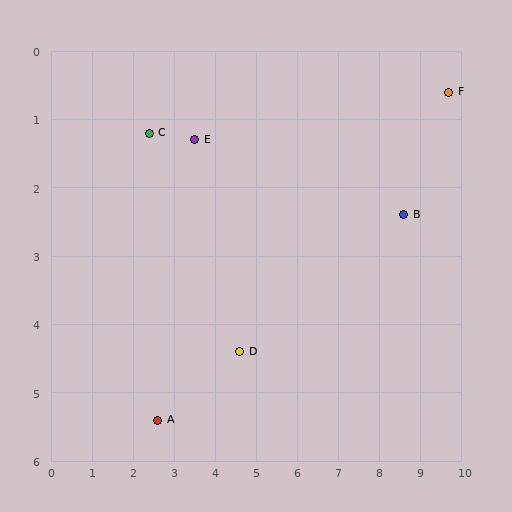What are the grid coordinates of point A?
Point A is at approximately (2.6, 5.4).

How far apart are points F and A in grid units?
Points F and A are about 8.6 grid units apart.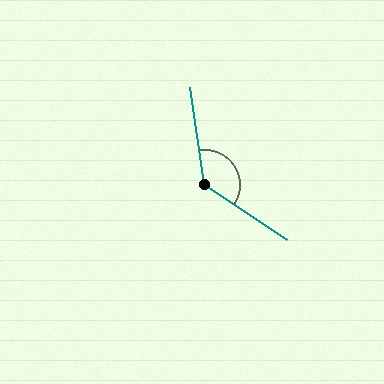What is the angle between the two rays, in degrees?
Approximately 132 degrees.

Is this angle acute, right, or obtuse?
It is obtuse.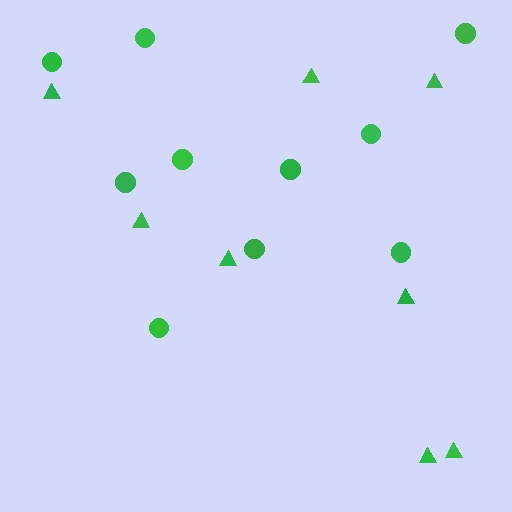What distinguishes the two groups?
There are 2 groups: one group of triangles (8) and one group of circles (10).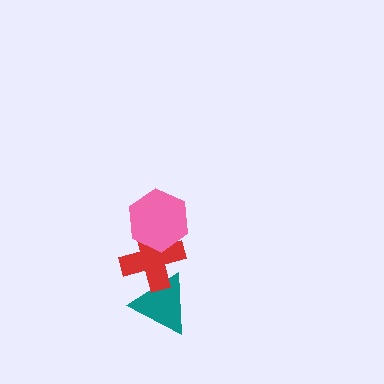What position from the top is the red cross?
The red cross is 2nd from the top.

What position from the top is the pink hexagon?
The pink hexagon is 1st from the top.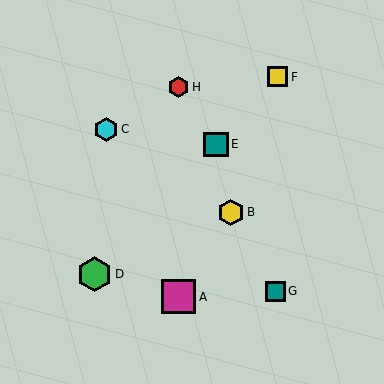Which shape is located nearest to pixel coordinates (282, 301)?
The teal square (labeled G) at (275, 291) is nearest to that location.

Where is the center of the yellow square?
The center of the yellow square is at (278, 77).